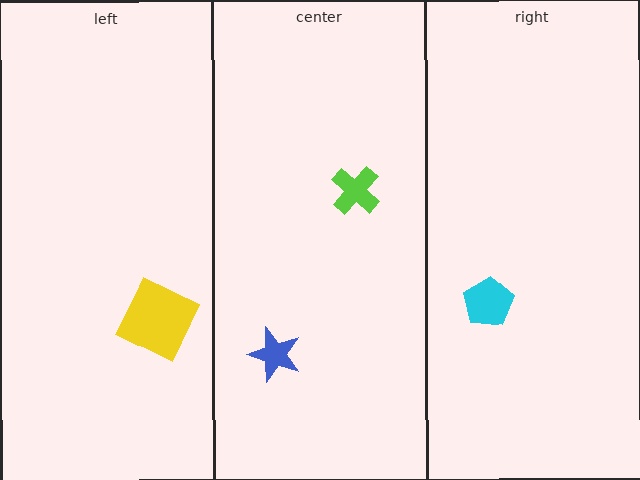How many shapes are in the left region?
1.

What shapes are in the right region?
The cyan pentagon.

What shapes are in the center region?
The lime cross, the blue star.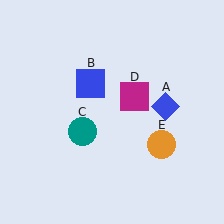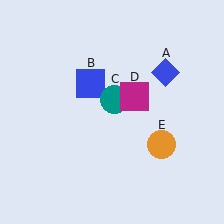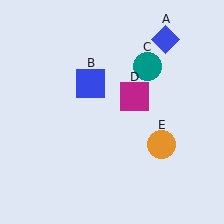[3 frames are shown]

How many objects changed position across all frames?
2 objects changed position: blue diamond (object A), teal circle (object C).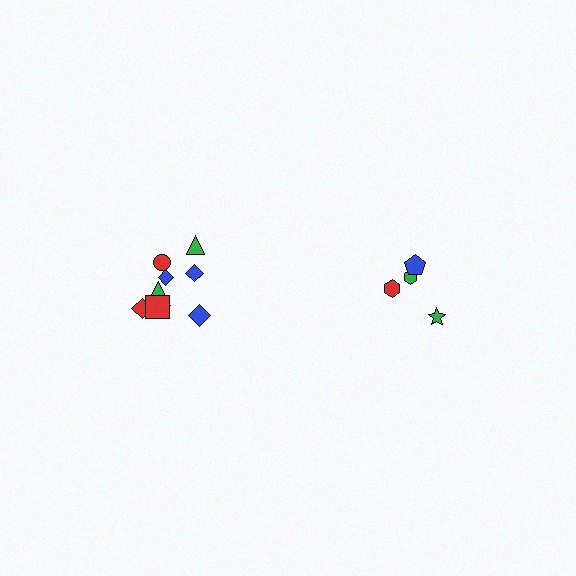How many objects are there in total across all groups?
There are 12 objects.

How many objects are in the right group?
There are 4 objects.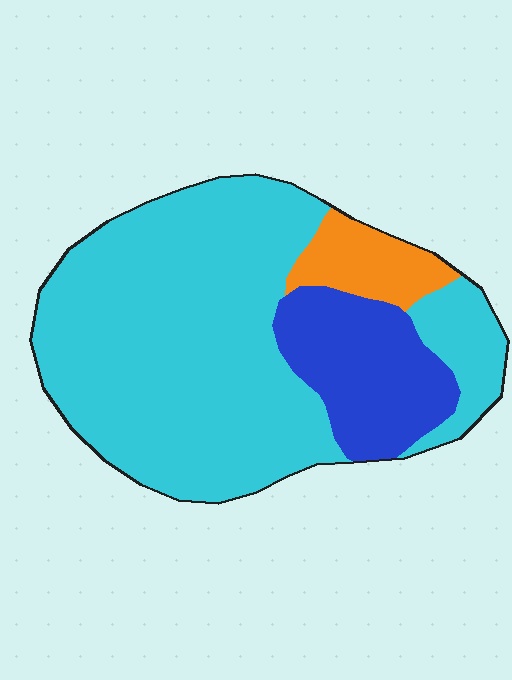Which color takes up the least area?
Orange, at roughly 10%.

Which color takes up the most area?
Cyan, at roughly 75%.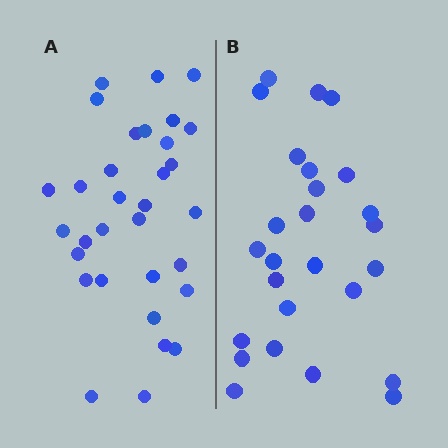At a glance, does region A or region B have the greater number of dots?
Region A (the left region) has more dots.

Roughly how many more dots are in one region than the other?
Region A has about 6 more dots than region B.